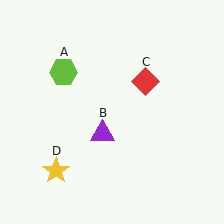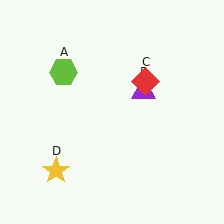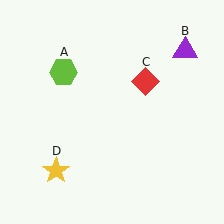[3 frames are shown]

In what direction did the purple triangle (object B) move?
The purple triangle (object B) moved up and to the right.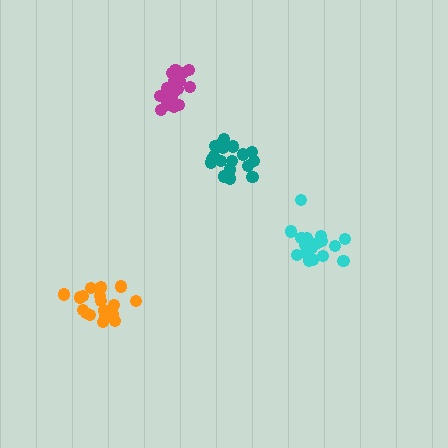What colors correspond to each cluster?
The clusters are colored: teal, orange, magenta, cyan.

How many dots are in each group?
Group 1: 19 dots, Group 2: 18 dots, Group 3: 19 dots, Group 4: 18 dots (74 total).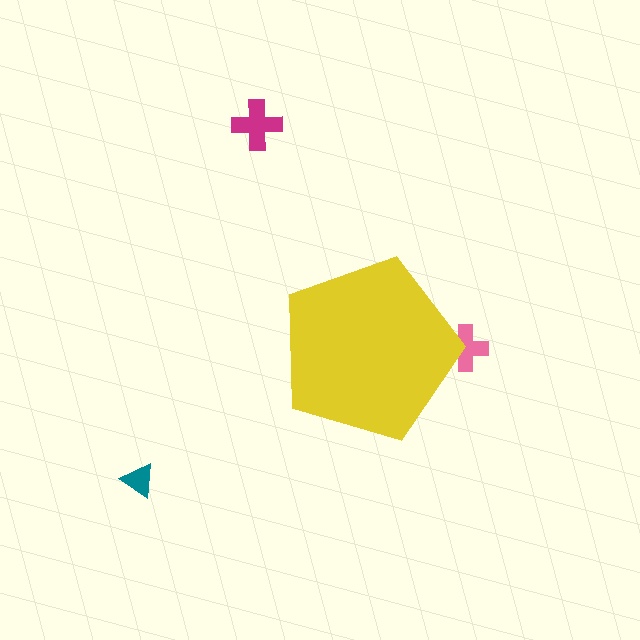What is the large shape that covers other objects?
A yellow pentagon.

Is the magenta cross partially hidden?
No, the magenta cross is fully visible.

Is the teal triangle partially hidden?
No, the teal triangle is fully visible.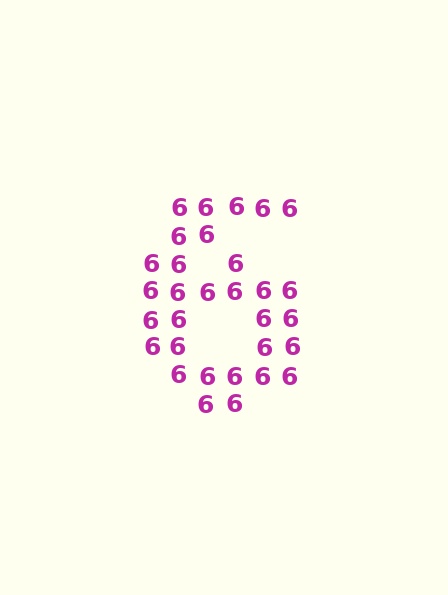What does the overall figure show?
The overall figure shows the digit 6.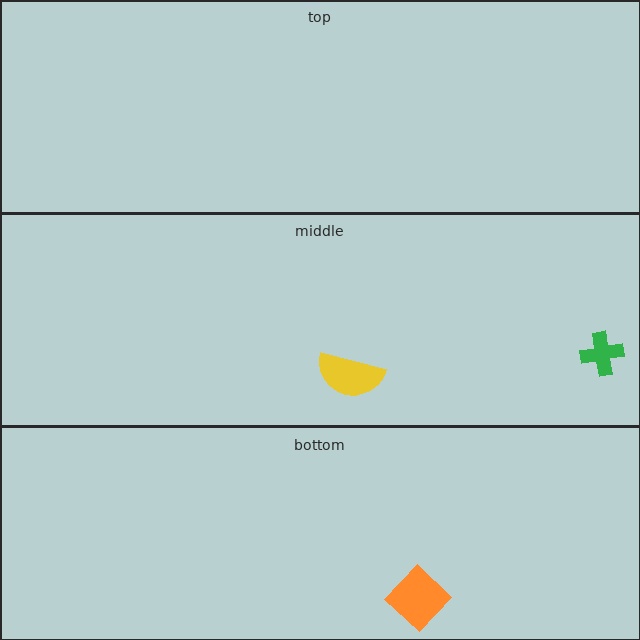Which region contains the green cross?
The middle region.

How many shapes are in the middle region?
2.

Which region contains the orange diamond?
The bottom region.